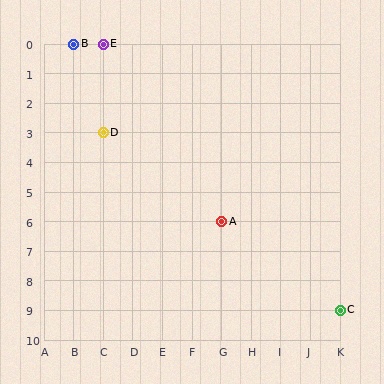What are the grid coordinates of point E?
Point E is at grid coordinates (C, 0).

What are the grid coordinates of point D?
Point D is at grid coordinates (C, 3).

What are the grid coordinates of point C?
Point C is at grid coordinates (K, 9).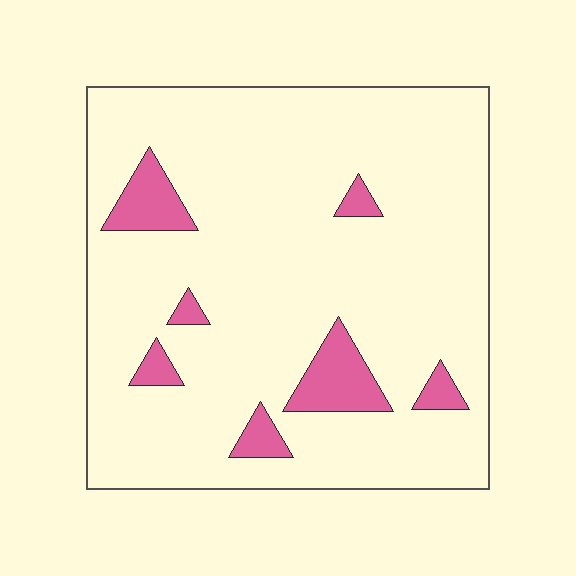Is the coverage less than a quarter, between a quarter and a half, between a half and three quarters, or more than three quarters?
Less than a quarter.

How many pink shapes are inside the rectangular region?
7.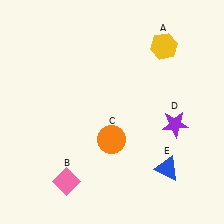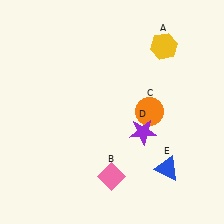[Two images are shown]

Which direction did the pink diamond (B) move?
The pink diamond (B) moved right.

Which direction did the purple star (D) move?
The purple star (D) moved left.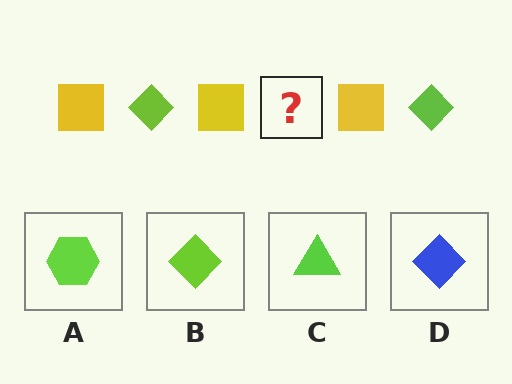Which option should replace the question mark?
Option B.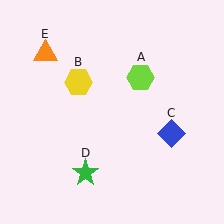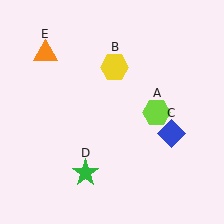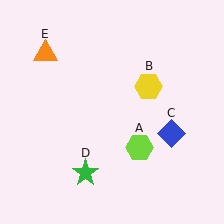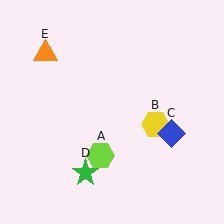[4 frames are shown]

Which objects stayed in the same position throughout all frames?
Blue diamond (object C) and green star (object D) and orange triangle (object E) remained stationary.